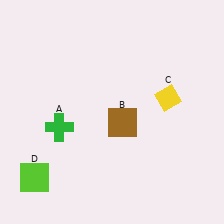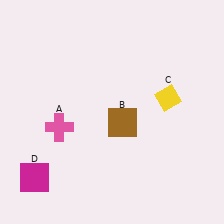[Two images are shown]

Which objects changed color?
A changed from green to pink. D changed from lime to magenta.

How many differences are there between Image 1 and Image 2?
There are 2 differences between the two images.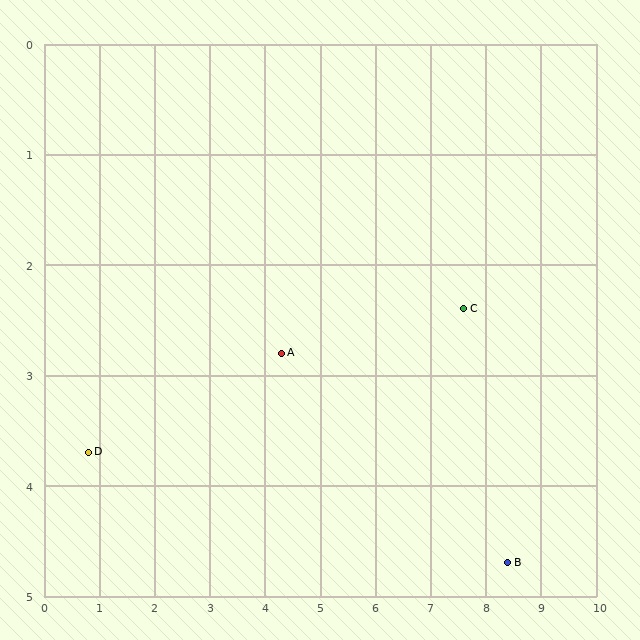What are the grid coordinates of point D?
Point D is at approximately (0.8, 3.7).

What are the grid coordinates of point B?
Point B is at approximately (8.4, 4.7).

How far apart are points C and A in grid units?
Points C and A are about 3.3 grid units apart.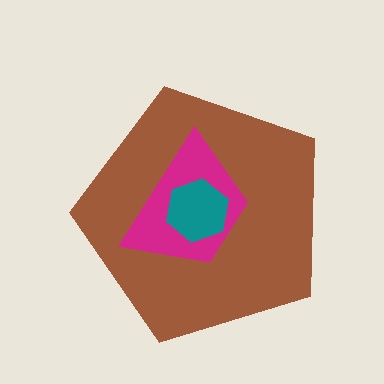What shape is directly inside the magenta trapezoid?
The teal hexagon.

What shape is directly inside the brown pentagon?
The magenta trapezoid.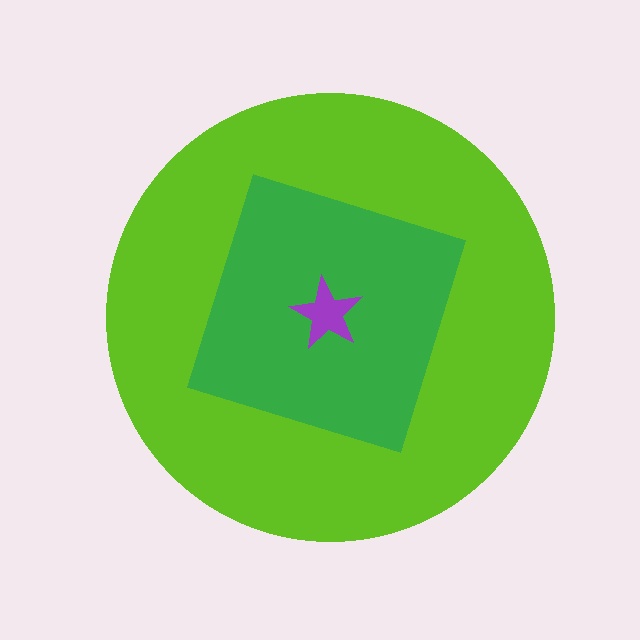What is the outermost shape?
The lime circle.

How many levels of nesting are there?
3.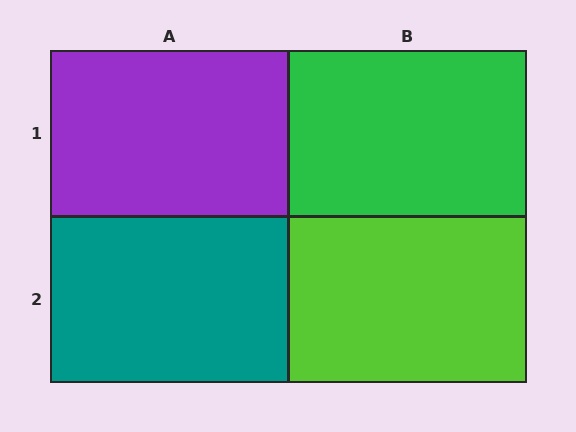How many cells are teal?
1 cell is teal.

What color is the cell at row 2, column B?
Lime.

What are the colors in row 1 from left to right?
Purple, green.